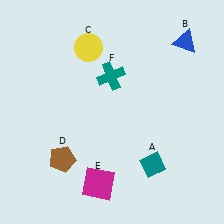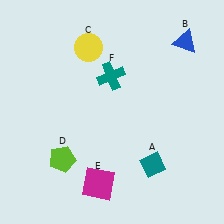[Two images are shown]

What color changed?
The pentagon (D) changed from brown in Image 1 to lime in Image 2.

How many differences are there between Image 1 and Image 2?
There is 1 difference between the two images.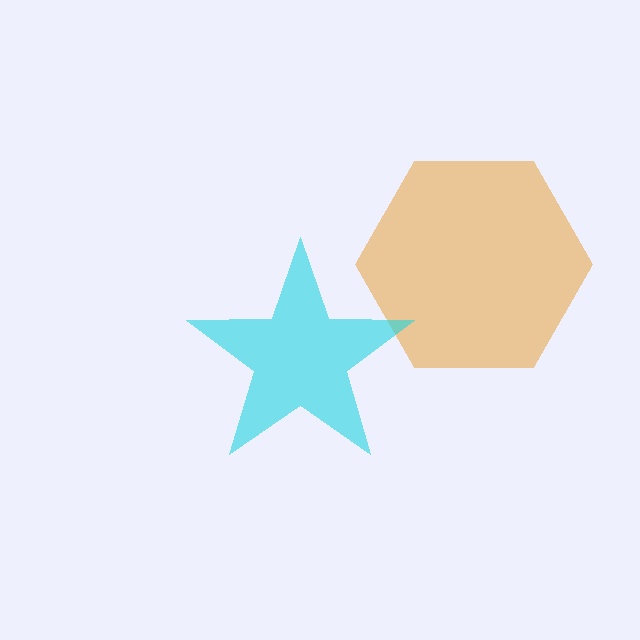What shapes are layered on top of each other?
The layered shapes are: an orange hexagon, a cyan star.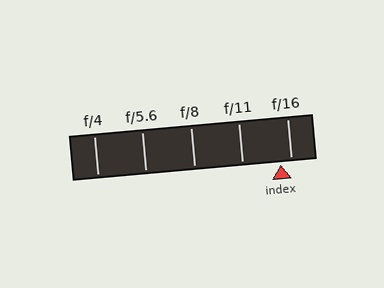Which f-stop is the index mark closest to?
The index mark is closest to f/16.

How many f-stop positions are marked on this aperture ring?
There are 5 f-stop positions marked.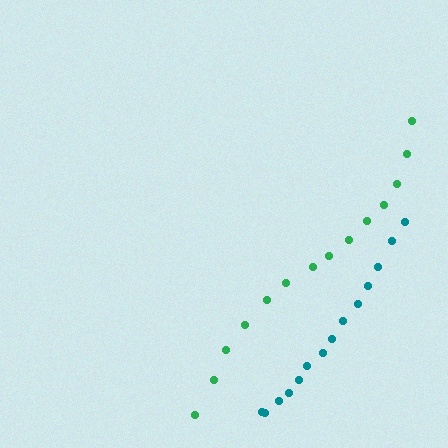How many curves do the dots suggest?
There are 2 distinct paths.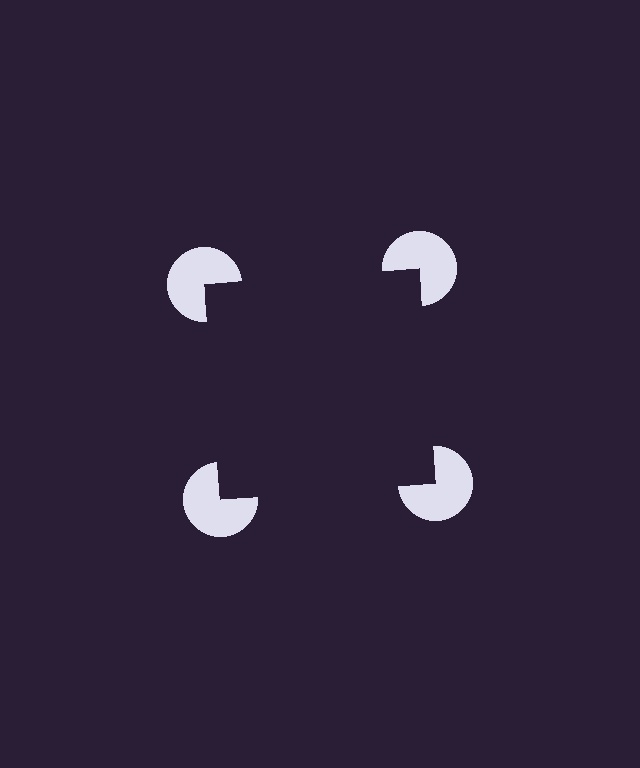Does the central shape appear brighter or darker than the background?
It typically appears slightly darker than the background, even though no actual brightness change is drawn.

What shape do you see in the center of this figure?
An illusory square — its edges are inferred from the aligned wedge cuts in the pac-man discs, not physically drawn.